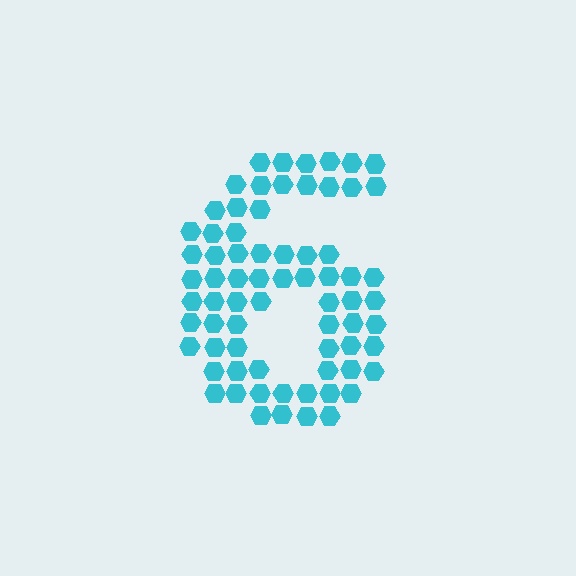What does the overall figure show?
The overall figure shows the digit 6.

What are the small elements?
The small elements are hexagons.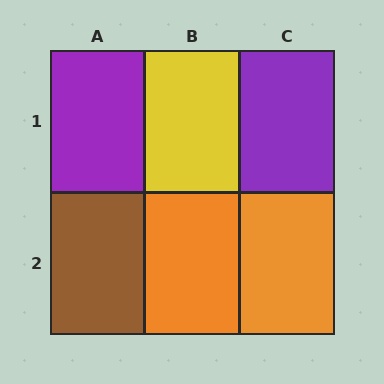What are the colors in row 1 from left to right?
Purple, yellow, purple.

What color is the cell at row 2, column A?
Brown.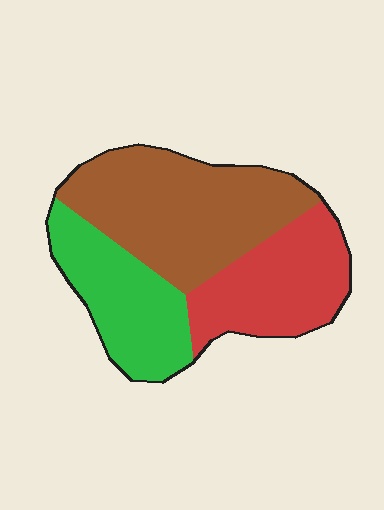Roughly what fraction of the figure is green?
Green takes up about one quarter (1/4) of the figure.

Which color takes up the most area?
Brown, at roughly 45%.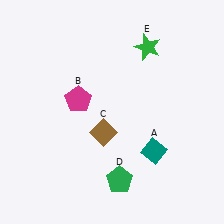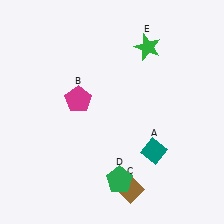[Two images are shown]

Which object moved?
The brown diamond (C) moved down.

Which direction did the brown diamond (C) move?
The brown diamond (C) moved down.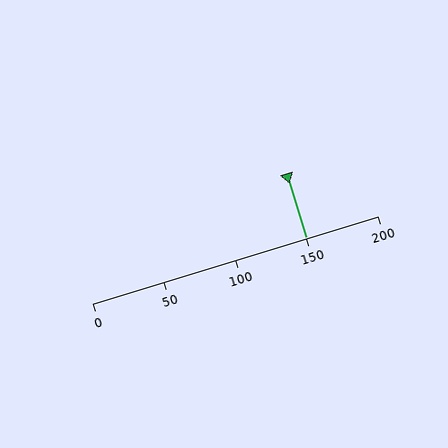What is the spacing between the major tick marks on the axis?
The major ticks are spaced 50 apart.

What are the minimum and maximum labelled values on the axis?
The axis runs from 0 to 200.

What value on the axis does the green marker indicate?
The marker indicates approximately 150.